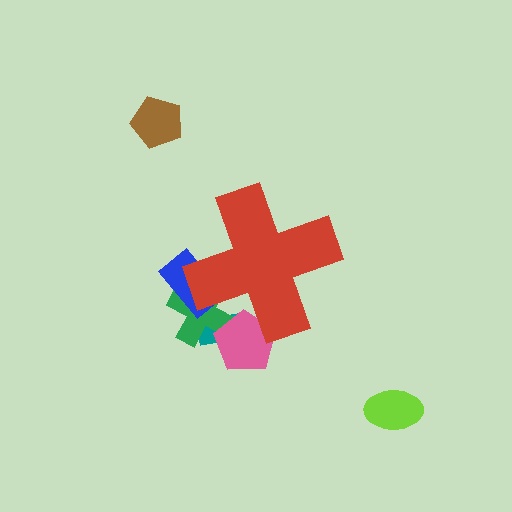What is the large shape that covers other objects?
A red cross.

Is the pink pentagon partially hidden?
Yes, the pink pentagon is partially hidden behind the red cross.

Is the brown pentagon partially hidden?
No, the brown pentagon is fully visible.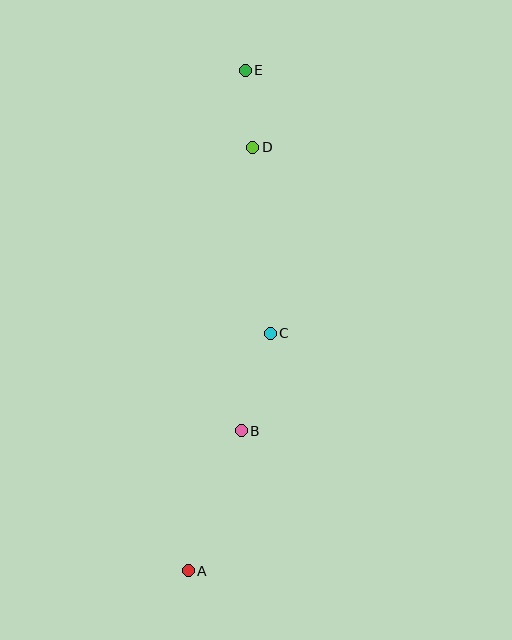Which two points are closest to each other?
Points D and E are closest to each other.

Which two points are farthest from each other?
Points A and E are farthest from each other.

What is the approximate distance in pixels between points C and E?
The distance between C and E is approximately 264 pixels.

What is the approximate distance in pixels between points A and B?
The distance between A and B is approximately 149 pixels.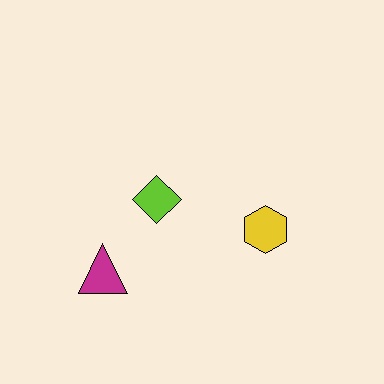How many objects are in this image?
There are 3 objects.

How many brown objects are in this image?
There are no brown objects.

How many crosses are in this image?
There are no crosses.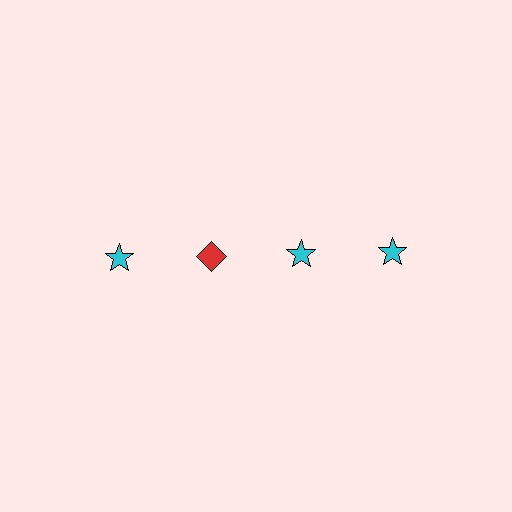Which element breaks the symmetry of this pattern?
The red diamond in the top row, second from left column breaks the symmetry. All other shapes are cyan stars.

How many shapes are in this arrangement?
There are 4 shapes arranged in a grid pattern.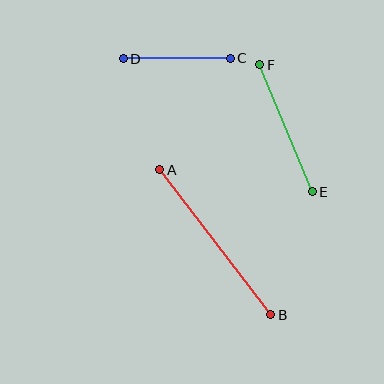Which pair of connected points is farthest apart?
Points A and B are farthest apart.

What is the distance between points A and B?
The distance is approximately 183 pixels.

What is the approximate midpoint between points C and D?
The midpoint is at approximately (177, 58) pixels.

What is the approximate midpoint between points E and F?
The midpoint is at approximately (286, 128) pixels.